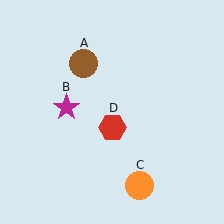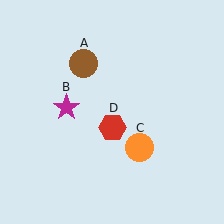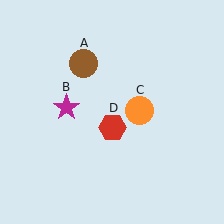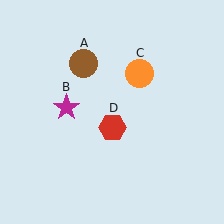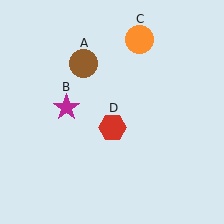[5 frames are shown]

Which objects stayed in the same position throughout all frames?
Brown circle (object A) and magenta star (object B) and red hexagon (object D) remained stationary.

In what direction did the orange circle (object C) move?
The orange circle (object C) moved up.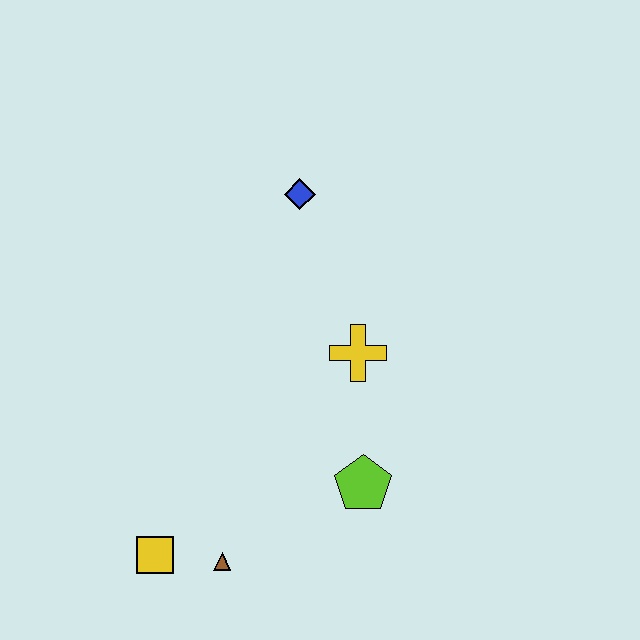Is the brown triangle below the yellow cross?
Yes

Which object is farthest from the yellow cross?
The yellow square is farthest from the yellow cross.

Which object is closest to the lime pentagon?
The yellow cross is closest to the lime pentagon.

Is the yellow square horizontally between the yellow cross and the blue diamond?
No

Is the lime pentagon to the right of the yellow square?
Yes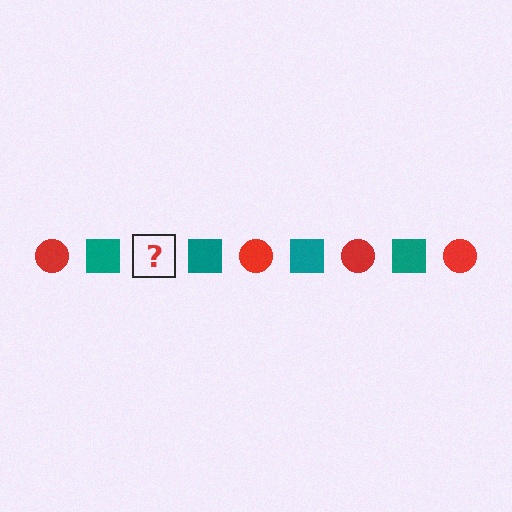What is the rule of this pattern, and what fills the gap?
The rule is that the pattern alternates between red circle and teal square. The gap should be filled with a red circle.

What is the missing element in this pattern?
The missing element is a red circle.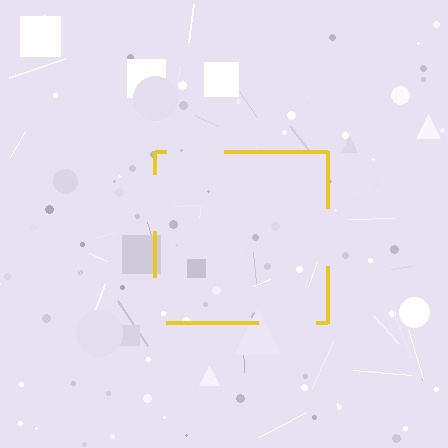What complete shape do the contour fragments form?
The contour fragments form a square.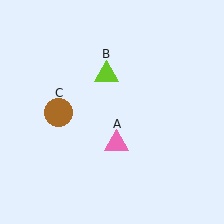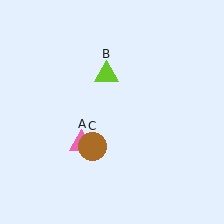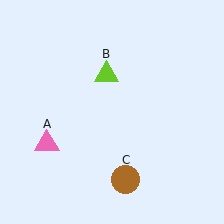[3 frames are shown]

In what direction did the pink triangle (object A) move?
The pink triangle (object A) moved left.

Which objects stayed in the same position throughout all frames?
Lime triangle (object B) remained stationary.